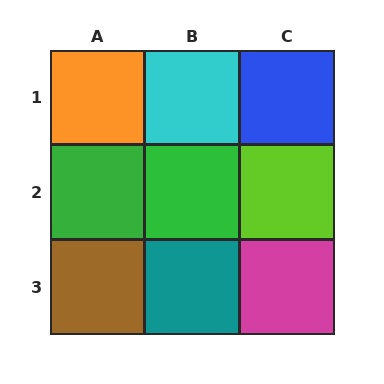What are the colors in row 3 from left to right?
Brown, teal, magenta.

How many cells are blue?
1 cell is blue.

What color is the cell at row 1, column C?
Blue.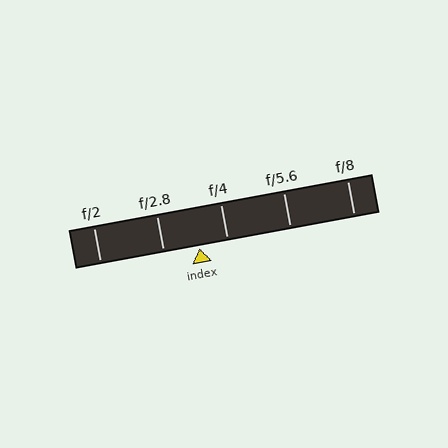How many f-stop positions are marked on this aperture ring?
There are 5 f-stop positions marked.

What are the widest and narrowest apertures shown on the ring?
The widest aperture shown is f/2 and the narrowest is f/8.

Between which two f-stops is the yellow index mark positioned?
The index mark is between f/2.8 and f/4.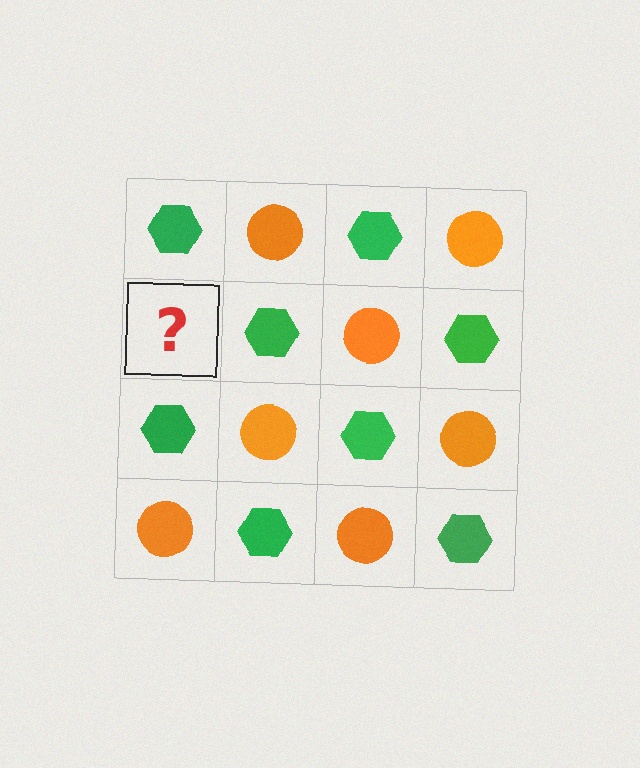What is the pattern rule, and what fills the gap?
The rule is that it alternates green hexagon and orange circle in a checkerboard pattern. The gap should be filled with an orange circle.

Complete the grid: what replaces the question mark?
The question mark should be replaced with an orange circle.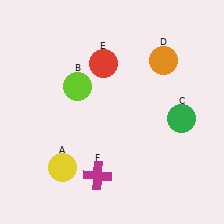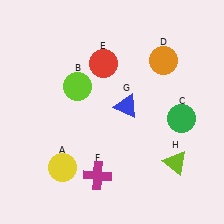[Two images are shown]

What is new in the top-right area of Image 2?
A blue triangle (G) was added in the top-right area of Image 2.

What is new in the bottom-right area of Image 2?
A lime triangle (H) was added in the bottom-right area of Image 2.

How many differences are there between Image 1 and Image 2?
There are 2 differences between the two images.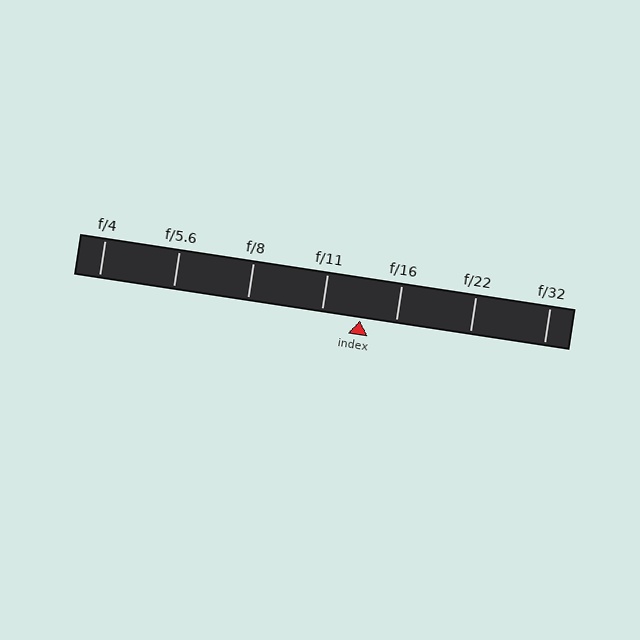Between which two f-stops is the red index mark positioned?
The index mark is between f/11 and f/16.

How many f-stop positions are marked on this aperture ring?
There are 7 f-stop positions marked.